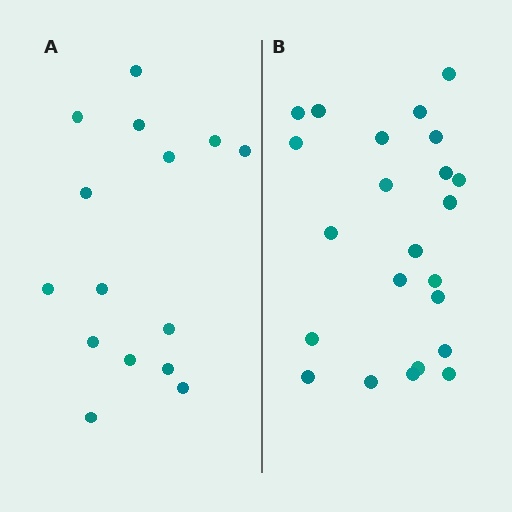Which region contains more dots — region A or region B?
Region B (the right region) has more dots.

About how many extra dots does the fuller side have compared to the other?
Region B has roughly 8 or so more dots than region A.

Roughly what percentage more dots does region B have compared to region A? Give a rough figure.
About 55% more.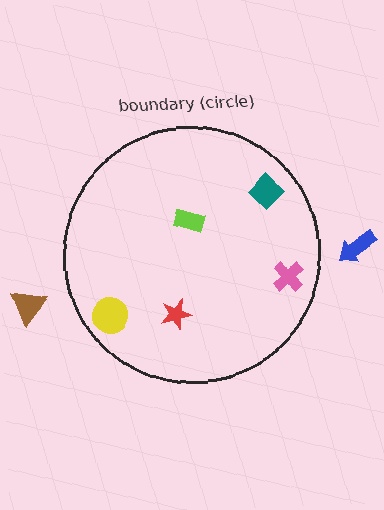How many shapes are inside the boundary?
5 inside, 2 outside.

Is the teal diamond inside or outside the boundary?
Inside.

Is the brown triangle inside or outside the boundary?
Outside.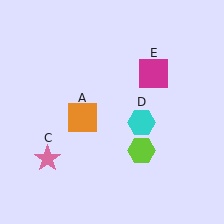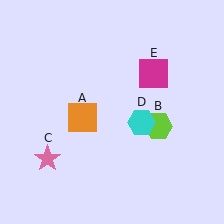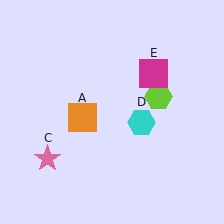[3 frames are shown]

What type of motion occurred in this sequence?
The lime hexagon (object B) rotated counterclockwise around the center of the scene.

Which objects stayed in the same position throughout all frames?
Orange square (object A) and pink star (object C) and cyan hexagon (object D) and magenta square (object E) remained stationary.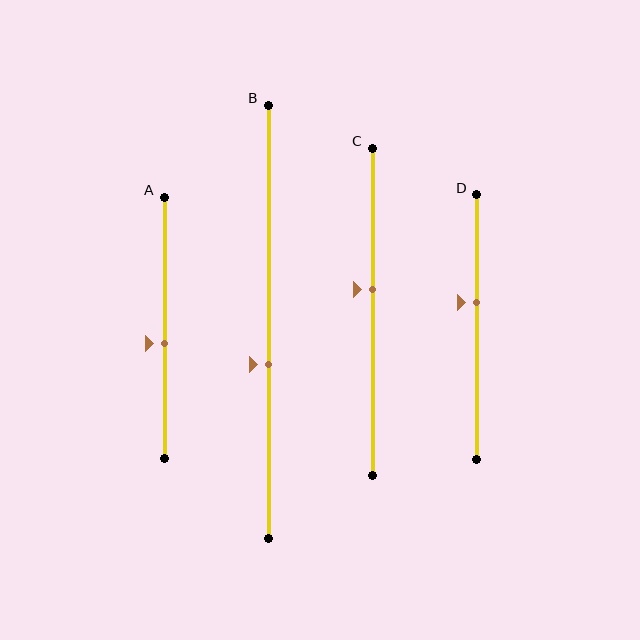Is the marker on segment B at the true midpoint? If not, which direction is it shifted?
No, the marker on segment B is shifted downward by about 10% of the segment length.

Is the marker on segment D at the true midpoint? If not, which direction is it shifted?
No, the marker on segment D is shifted upward by about 9% of the segment length.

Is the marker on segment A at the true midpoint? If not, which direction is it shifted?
No, the marker on segment A is shifted downward by about 6% of the segment length.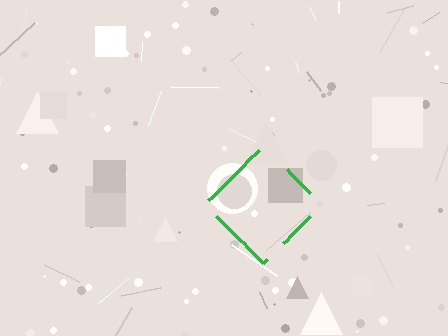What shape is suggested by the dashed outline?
The dashed outline suggests a diamond.